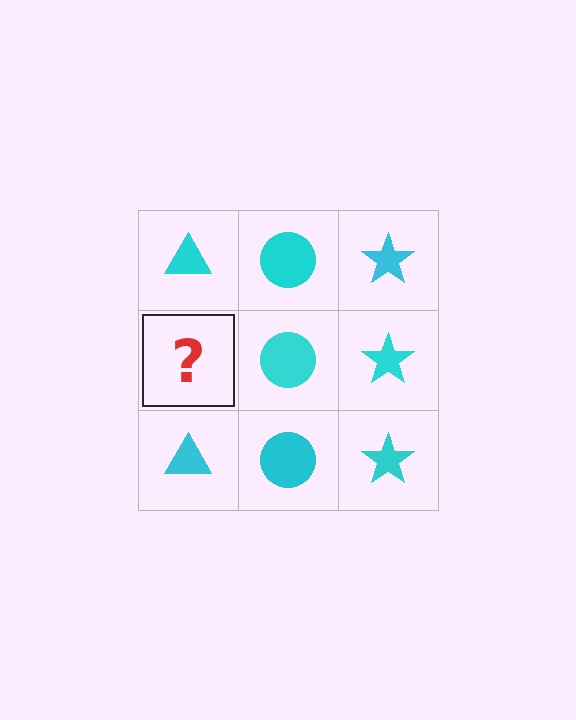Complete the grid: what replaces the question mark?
The question mark should be replaced with a cyan triangle.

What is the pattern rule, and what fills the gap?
The rule is that each column has a consistent shape. The gap should be filled with a cyan triangle.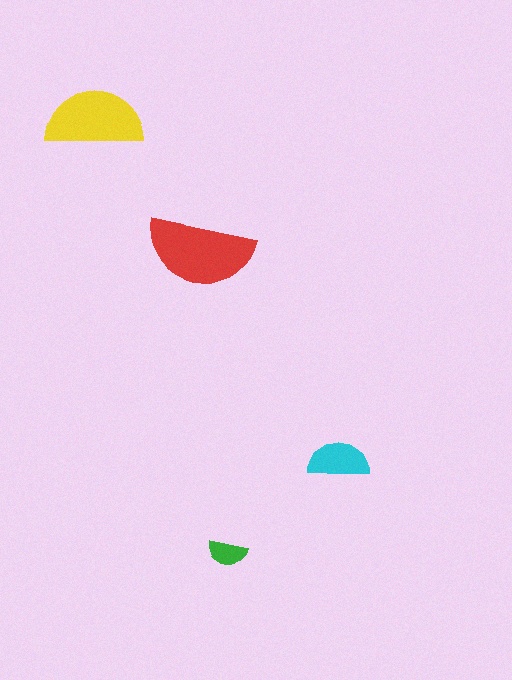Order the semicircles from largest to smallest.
the red one, the yellow one, the cyan one, the green one.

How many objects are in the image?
There are 4 objects in the image.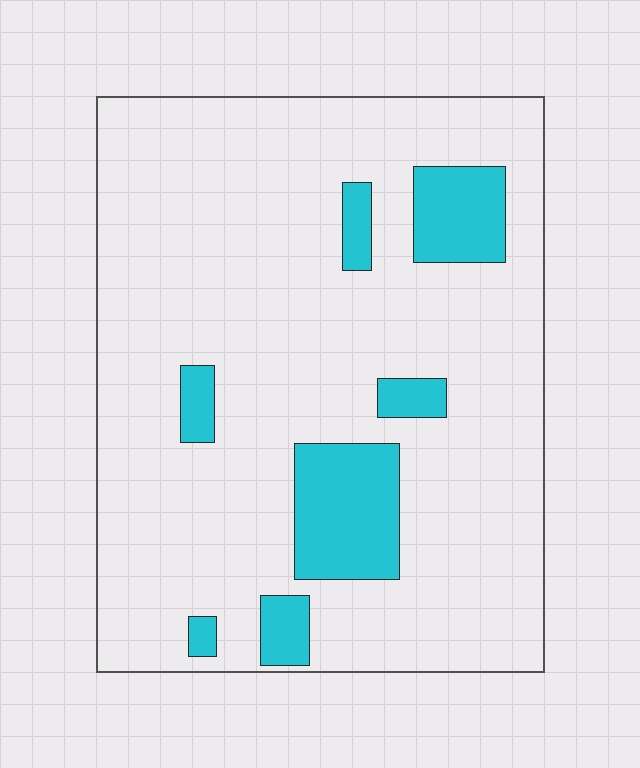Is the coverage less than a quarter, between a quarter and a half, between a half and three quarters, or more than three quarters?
Less than a quarter.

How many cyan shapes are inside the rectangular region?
7.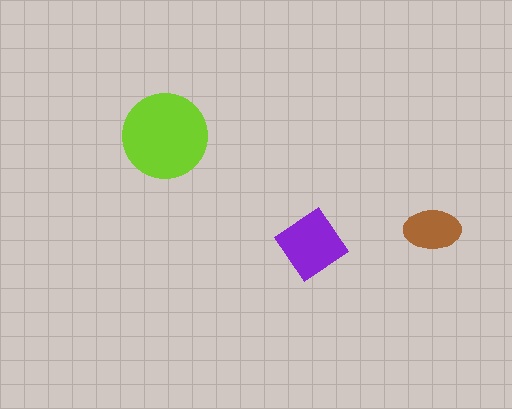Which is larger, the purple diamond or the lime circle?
The lime circle.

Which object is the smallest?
The brown ellipse.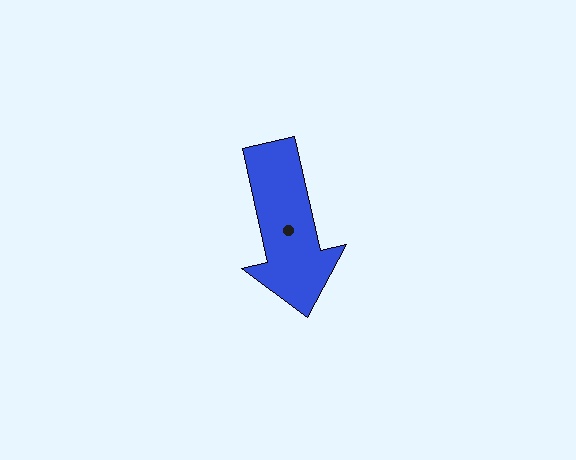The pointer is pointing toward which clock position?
Roughly 6 o'clock.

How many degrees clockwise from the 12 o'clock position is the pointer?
Approximately 167 degrees.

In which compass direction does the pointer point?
South.